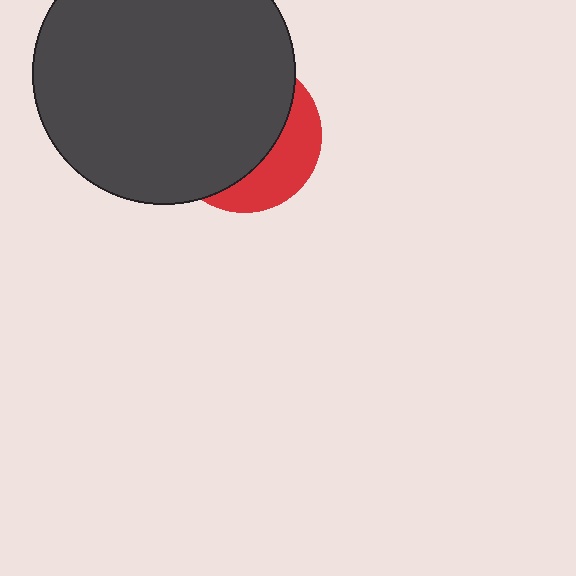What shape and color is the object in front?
The object in front is a dark gray circle.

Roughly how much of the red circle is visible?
A small part of it is visible (roughly 32%).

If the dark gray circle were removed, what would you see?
You would see the complete red circle.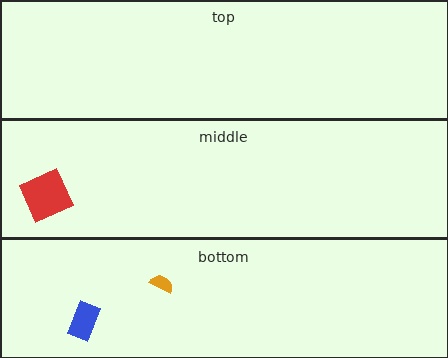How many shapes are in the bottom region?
2.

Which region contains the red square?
The middle region.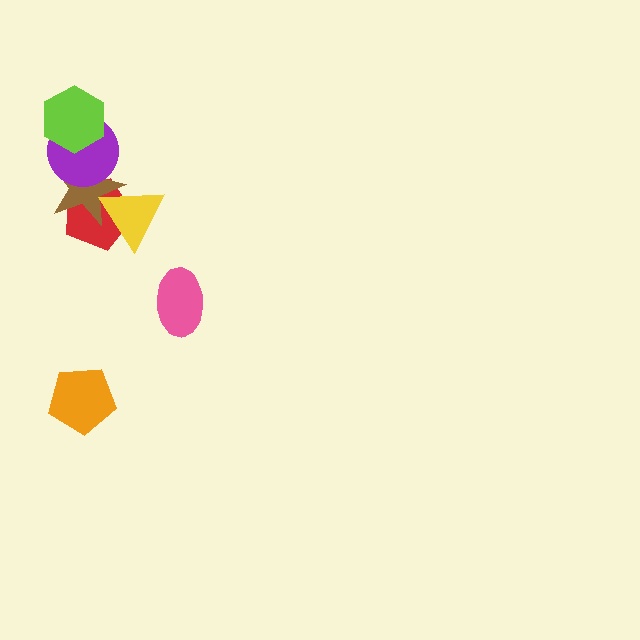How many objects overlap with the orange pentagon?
0 objects overlap with the orange pentagon.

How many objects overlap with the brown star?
3 objects overlap with the brown star.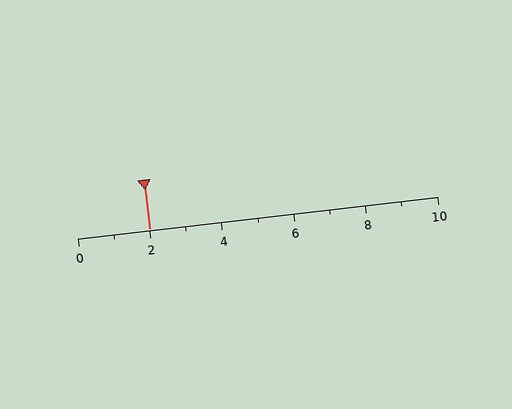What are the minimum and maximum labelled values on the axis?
The axis runs from 0 to 10.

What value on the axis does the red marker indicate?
The marker indicates approximately 2.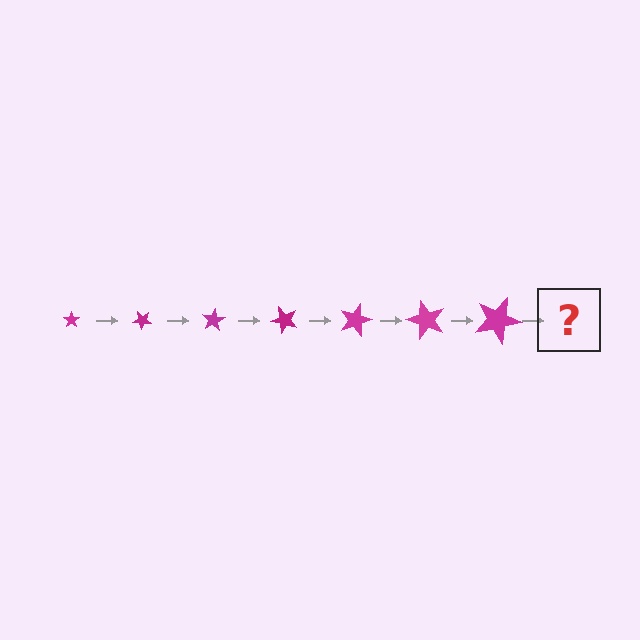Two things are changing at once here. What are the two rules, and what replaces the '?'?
The two rules are that the star grows larger each step and it rotates 40 degrees each step. The '?' should be a star, larger than the previous one and rotated 280 degrees from the start.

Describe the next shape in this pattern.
It should be a star, larger than the previous one and rotated 280 degrees from the start.